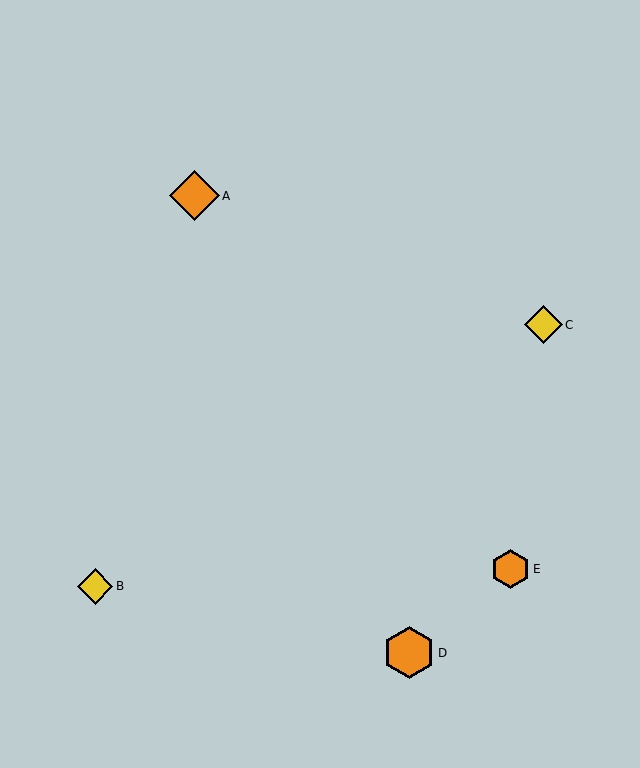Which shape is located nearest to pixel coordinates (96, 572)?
The yellow diamond (labeled B) at (95, 586) is nearest to that location.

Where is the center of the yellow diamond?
The center of the yellow diamond is at (543, 325).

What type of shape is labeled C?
Shape C is a yellow diamond.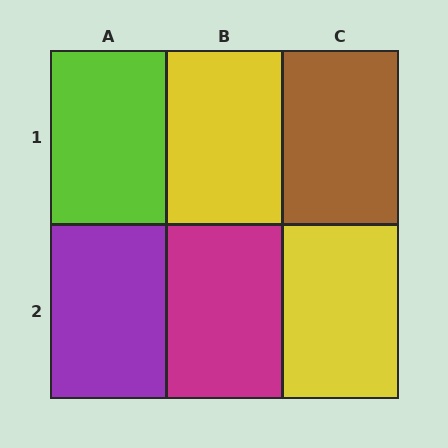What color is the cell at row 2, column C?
Yellow.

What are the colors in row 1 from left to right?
Lime, yellow, brown.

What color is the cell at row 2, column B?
Magenta.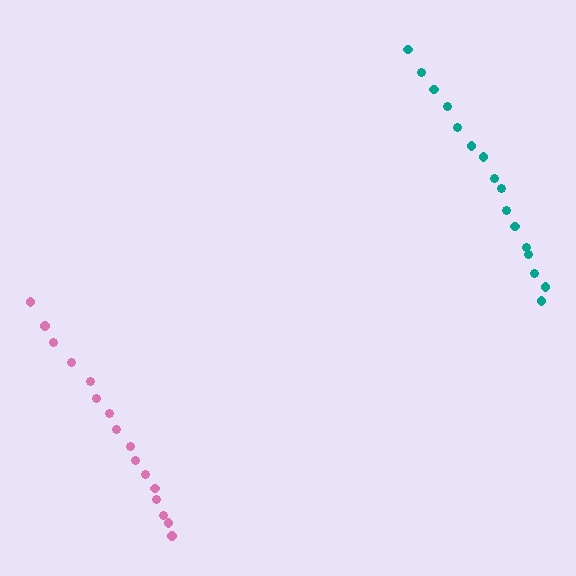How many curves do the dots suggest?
There are 2 distinct paths.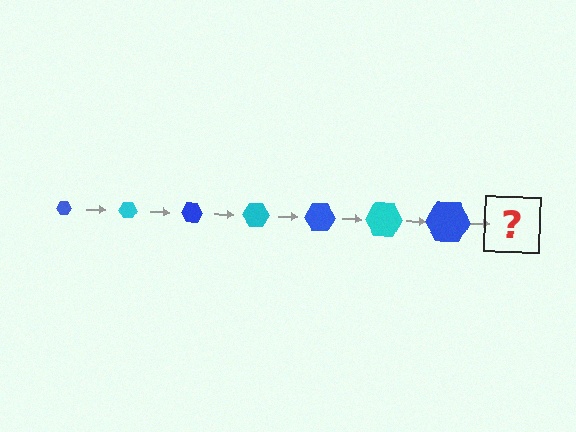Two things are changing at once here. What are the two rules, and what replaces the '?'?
The two rules are that the hexagon grows larger each step and the color cycles through blue and cyan. The '?' should be a cyan hexagon, larger than the previous one.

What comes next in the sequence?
The next element should be a cyan hexagon, larger than the previous one.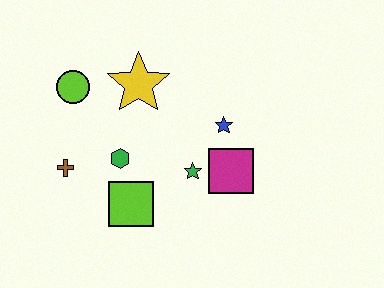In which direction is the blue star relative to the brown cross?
The blue star is to the right of the brown cross.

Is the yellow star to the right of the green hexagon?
Yes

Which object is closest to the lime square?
The green hexagon is closest to the lime square.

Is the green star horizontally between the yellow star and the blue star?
Yes